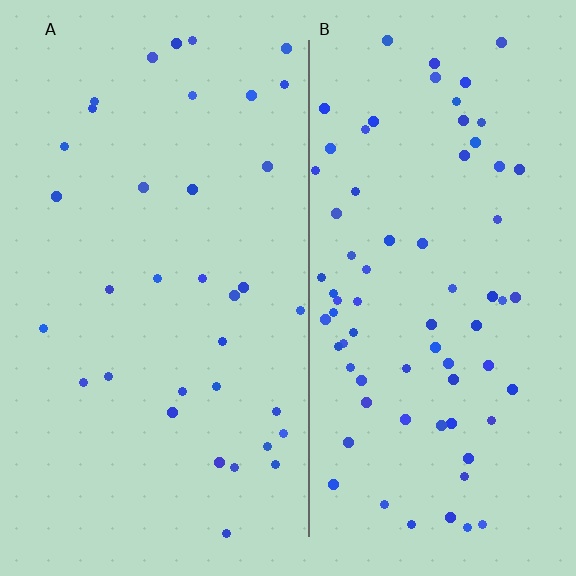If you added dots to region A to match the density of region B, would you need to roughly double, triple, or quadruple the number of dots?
Approximately double.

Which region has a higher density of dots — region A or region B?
B (the right).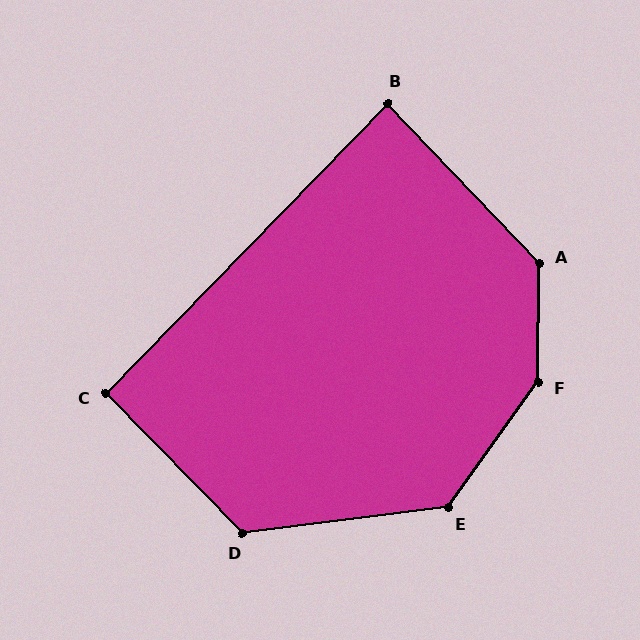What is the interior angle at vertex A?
Approximately 136 degrees (obtuse).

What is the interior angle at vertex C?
Approximately 91 degrees (approximately right).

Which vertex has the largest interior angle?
F, at approximately 145 degrees.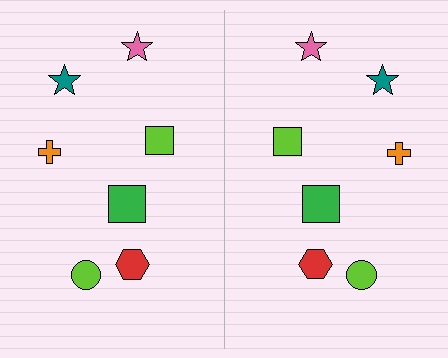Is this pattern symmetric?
Yes, this pattern has bilateral (reflection) symmetry.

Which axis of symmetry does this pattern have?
The pattern has a vertical axis of symmetry running through the center of the image.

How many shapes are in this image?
There are 14 shapes in this image.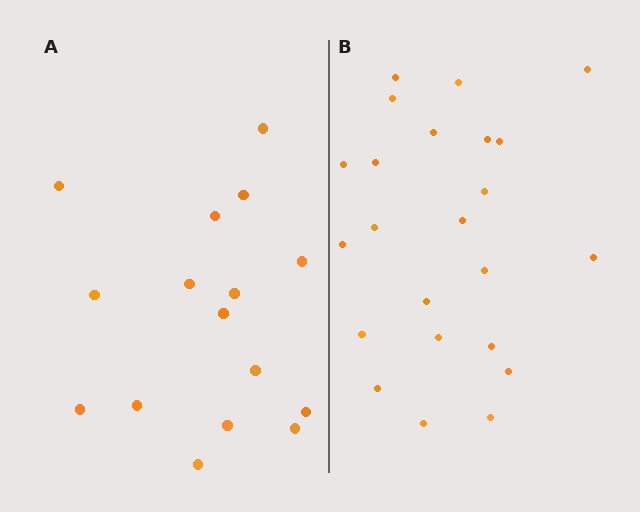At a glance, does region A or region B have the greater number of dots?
Region B (the right region) has more dots.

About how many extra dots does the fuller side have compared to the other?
Region B has roughly 8 or so more dots than region A.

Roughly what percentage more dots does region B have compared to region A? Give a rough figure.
About 45% more.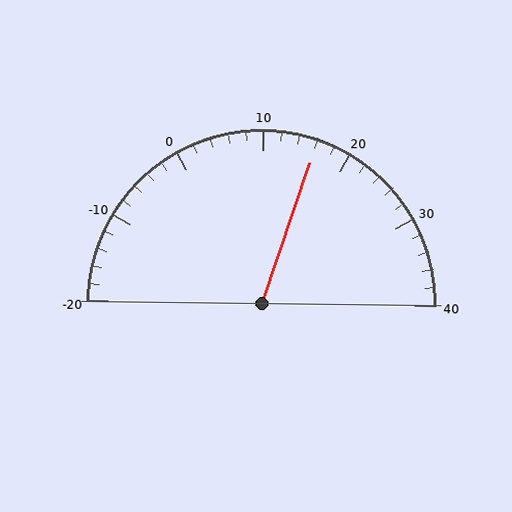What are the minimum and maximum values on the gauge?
The gauge ranges from -20 to 40.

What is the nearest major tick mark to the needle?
The nearest major tick mark is 20.